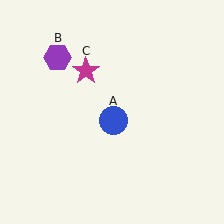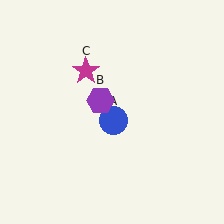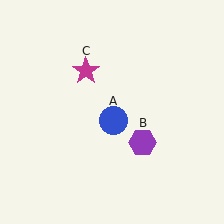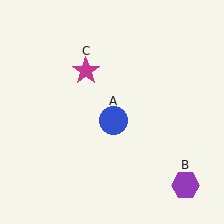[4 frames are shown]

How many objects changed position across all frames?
1 object changed position: purple hexagon (object B).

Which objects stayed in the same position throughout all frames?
Blue circle (object A) and magenta star (object C) remained stationary.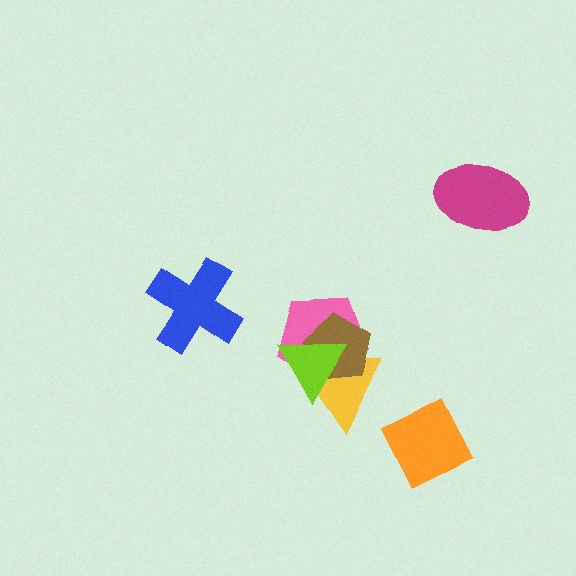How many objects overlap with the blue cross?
0 objects overlap with the blue cross.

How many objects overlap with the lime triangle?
3 objects overlap with the lime triangle.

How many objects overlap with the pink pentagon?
3 objects overlap with the pink pentagon.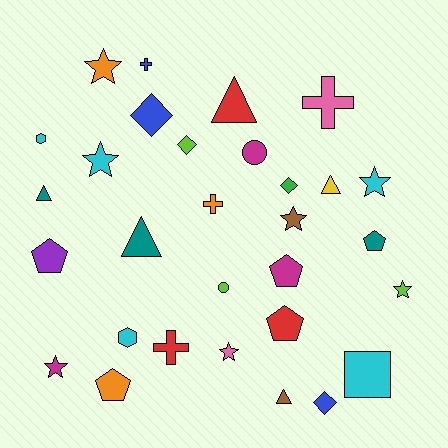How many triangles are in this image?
There are 5 triangles.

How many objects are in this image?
There are 30 objects.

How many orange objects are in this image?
There are 3 orange objects.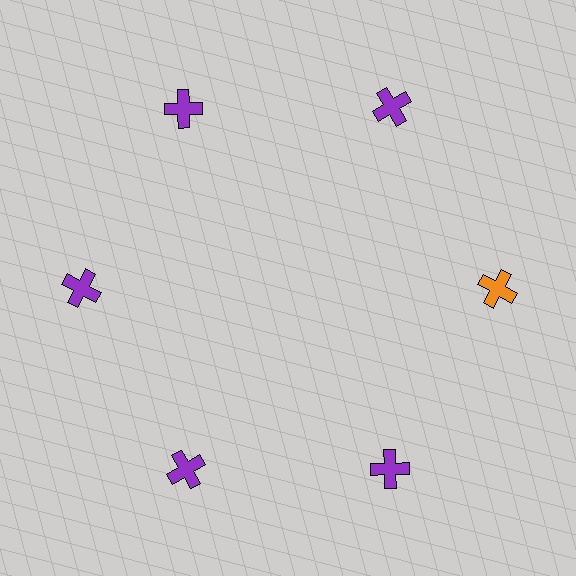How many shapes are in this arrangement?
There are 6 shapes arranged in a ring pattern.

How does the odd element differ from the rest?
It has a different color: orange instead of purple.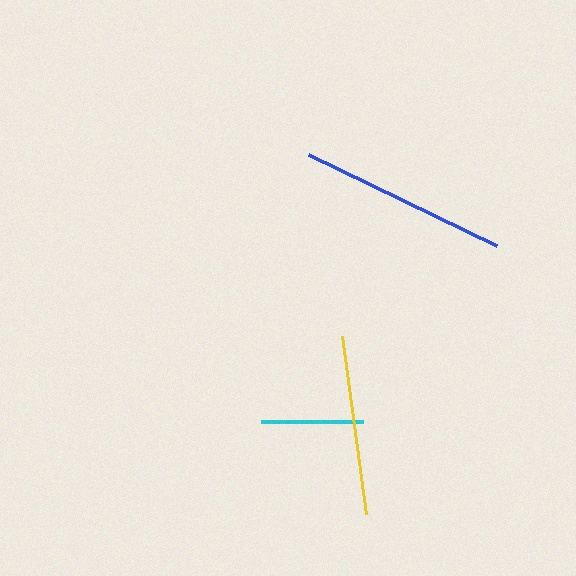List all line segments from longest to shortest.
From longest to shortest: blue, yellow, cyan.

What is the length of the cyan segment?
The cyan segment is approximately 102 pixels long.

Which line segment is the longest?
The blue line is the longest at approximately 209 pixels.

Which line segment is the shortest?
The cyan line is the shortest at approximately 102 pixels.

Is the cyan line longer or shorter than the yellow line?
The yellow line is longer than the cyan line.